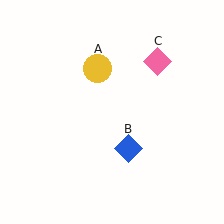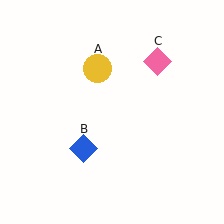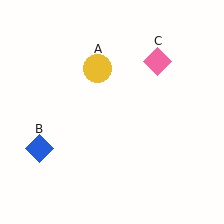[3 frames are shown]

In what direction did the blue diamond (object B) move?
The blue diamond (object B) moved left.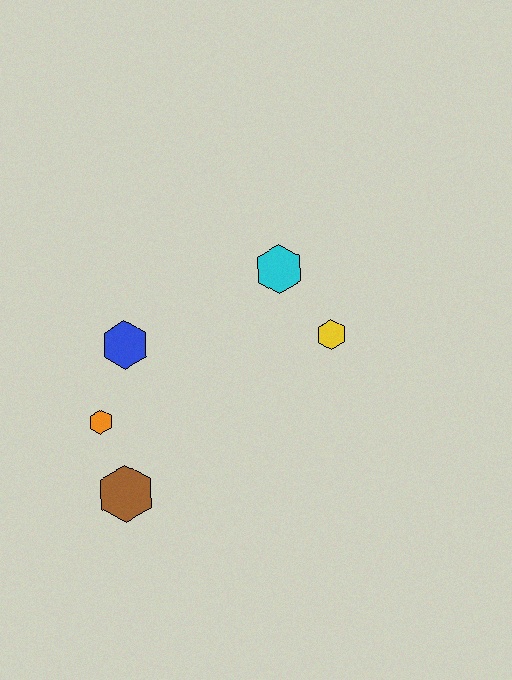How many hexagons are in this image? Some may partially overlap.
There are 5 hexagons.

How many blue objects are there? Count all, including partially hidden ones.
There is 1 blue object.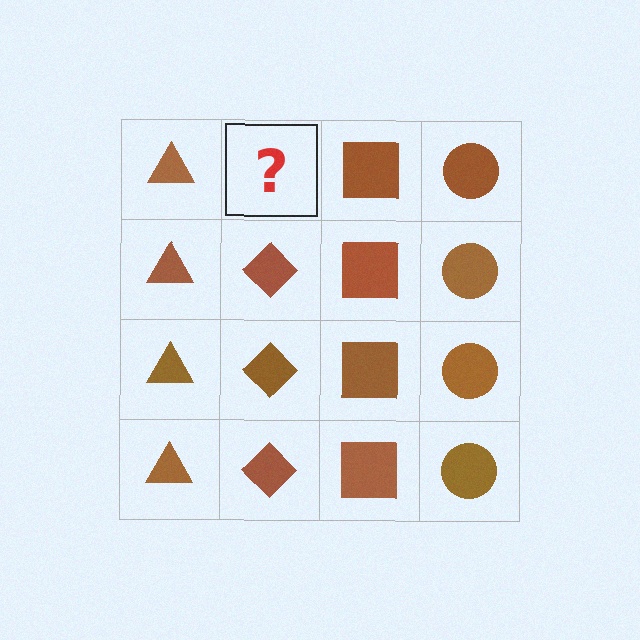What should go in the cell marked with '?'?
The missing cell should contain a brown diamond.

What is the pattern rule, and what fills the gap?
The rule is that each column has a consistent shape. The gap should be filled with a brown diamond.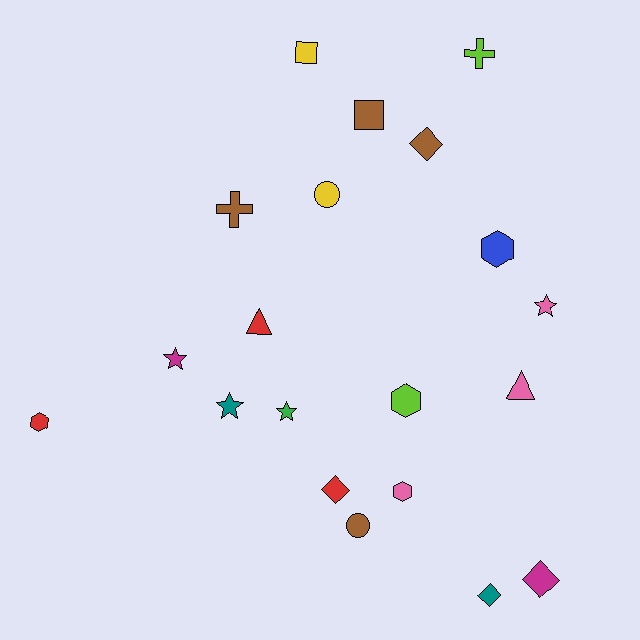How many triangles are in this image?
There are 2 triangles.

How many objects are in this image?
There are 20 objects.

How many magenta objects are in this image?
There are 2 magenta objects.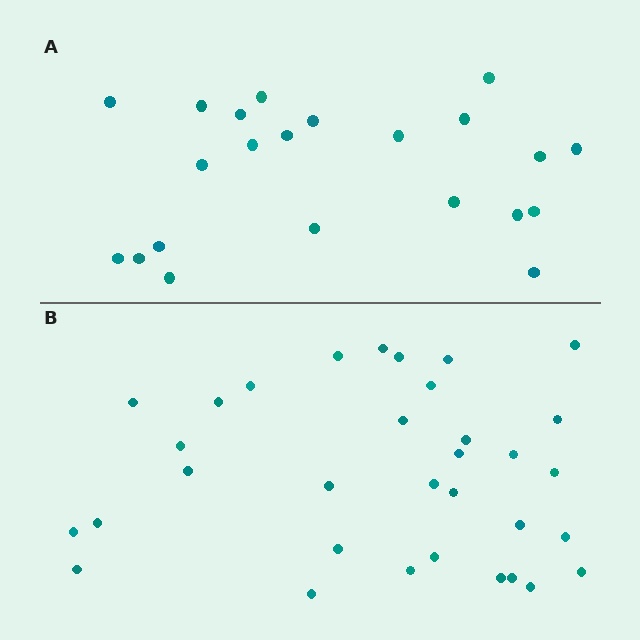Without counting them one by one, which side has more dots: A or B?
Region B (the bottom region) has more dots.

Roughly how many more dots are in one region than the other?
Region B has roughly 12 or so more dots than region A.